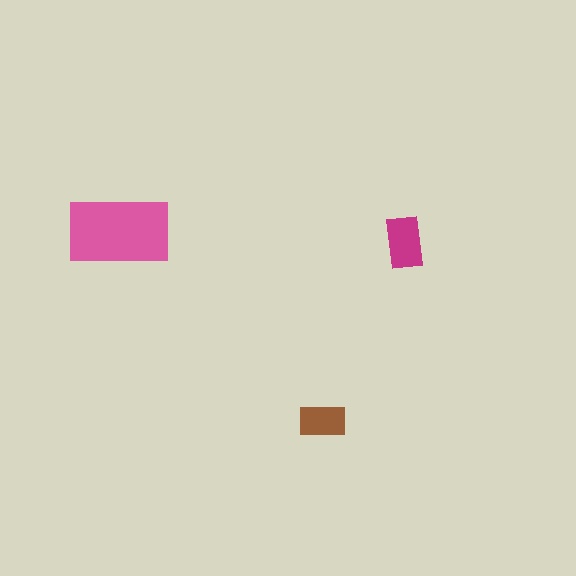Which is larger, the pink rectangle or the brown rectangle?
The pink one.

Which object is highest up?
The pink rectangle is topmost.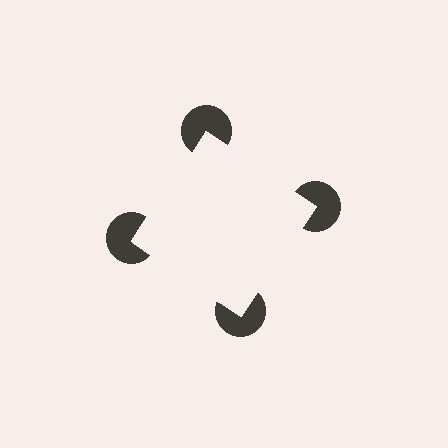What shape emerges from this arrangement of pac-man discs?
An illusory square — its edges are inferred from the aligned wedge cuts in the pac-man discs, not physically drawn.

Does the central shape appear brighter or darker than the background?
It typically appears slightly brighter than the background, even though no actual brightness change is drawn.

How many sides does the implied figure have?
4 sides.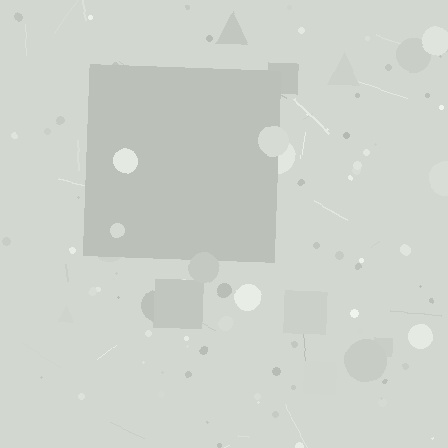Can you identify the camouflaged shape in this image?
The camouflaged shape is a square.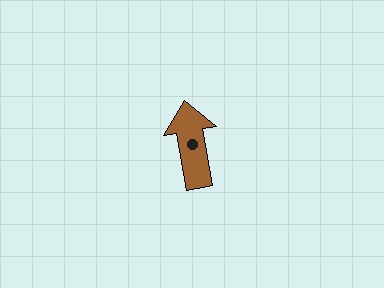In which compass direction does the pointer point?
North.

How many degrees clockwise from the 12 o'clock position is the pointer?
Approximately 350 degrees.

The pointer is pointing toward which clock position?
Roughly 12 o'clock.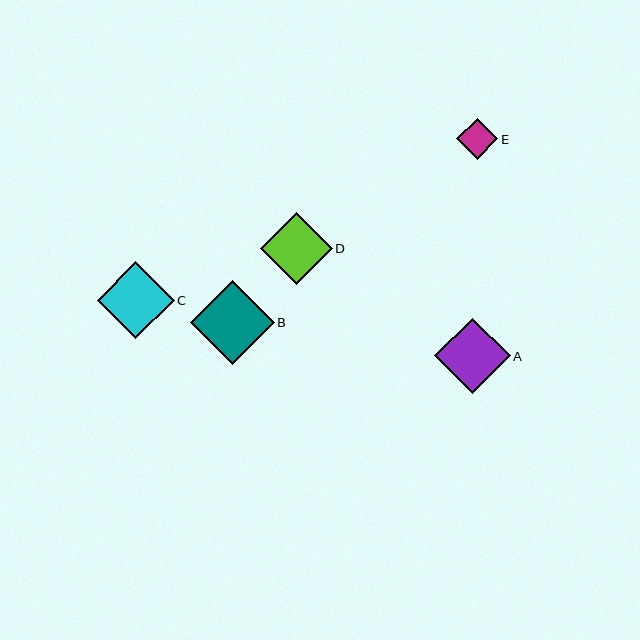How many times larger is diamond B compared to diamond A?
Diamond B is approximately 1.1 times the size of diamond A.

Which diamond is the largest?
Diamond B is the largest with a size of approximately 84 pixels.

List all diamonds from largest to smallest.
From largest to smallest: B, C, A, D, E.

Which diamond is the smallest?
Diamond E is the smallest with a size of approximately 41 pixels.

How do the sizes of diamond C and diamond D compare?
Diamond C and diamond D are approximately the same size.